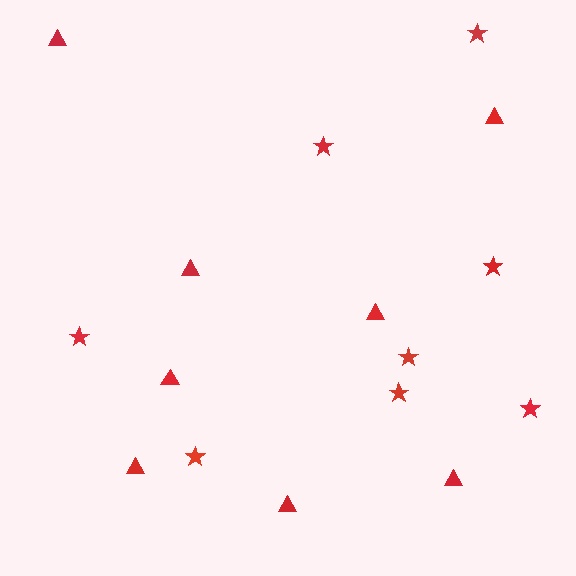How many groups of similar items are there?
There are 2 groups: one group of stars (8) and one group of triangles (8).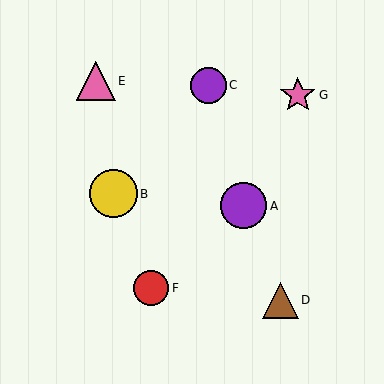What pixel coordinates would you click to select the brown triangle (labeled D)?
Click at (280, 300) to select the brown triangle D.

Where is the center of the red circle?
The center of the red circle is at (151, 288).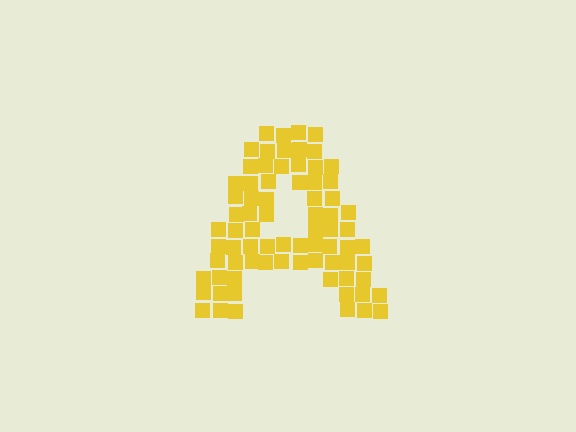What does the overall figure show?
The overall figure shows the letter A.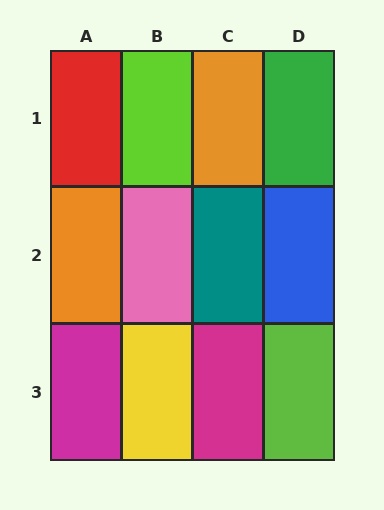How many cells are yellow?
1 cell is yellow.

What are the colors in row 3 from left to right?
Magenta, yellow, magenta, lime.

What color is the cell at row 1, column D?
Green.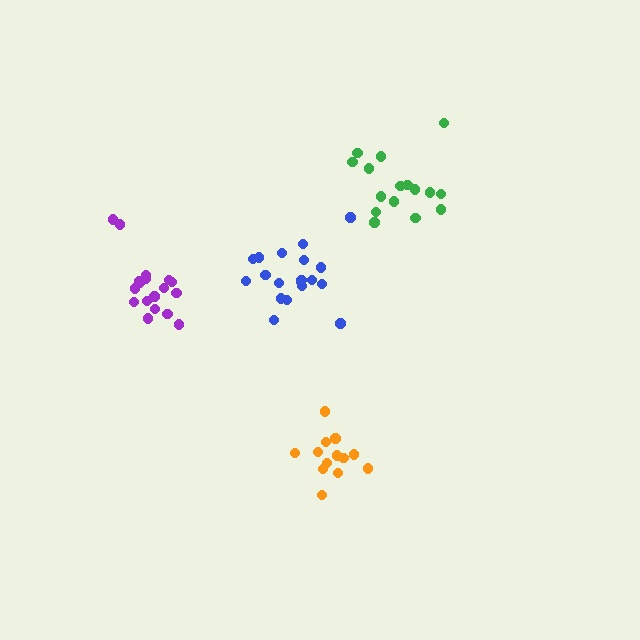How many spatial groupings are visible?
There are 4 spatial groupings.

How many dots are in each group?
Group 1: 16 dots, Group 2: 19 dots, Group 3: 13 dots, Group 4: 18 dots (66 total).